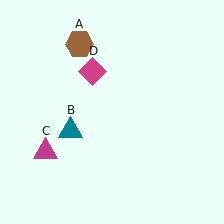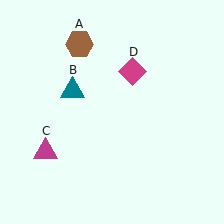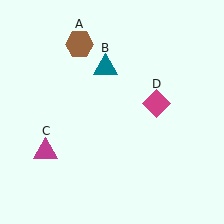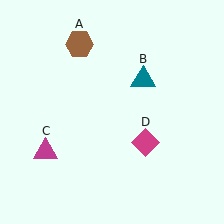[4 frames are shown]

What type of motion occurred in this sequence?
The teal triangle (object B), magenta diamond (object D) rotated clockwise around the center of the scene.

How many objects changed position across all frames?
2 objects changed position: teal triangle (object B), magenta diamond (object D).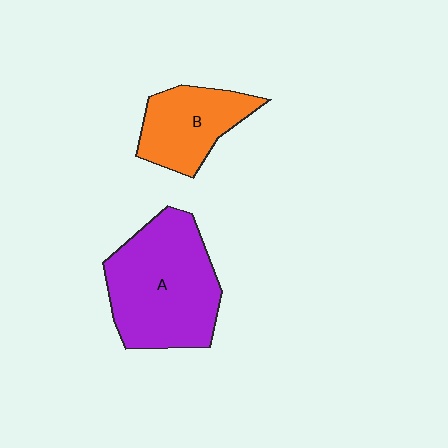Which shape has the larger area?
Shape A (purple).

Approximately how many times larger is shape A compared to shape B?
Approximately 1.8 times.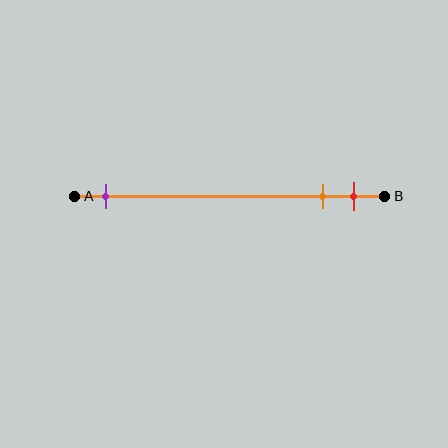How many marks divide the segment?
There are 3 marks dividing the segment.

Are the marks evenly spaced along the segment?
No, the marks are not evenly spaced.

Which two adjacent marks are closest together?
The orange and red marks are the closest adjacent pair.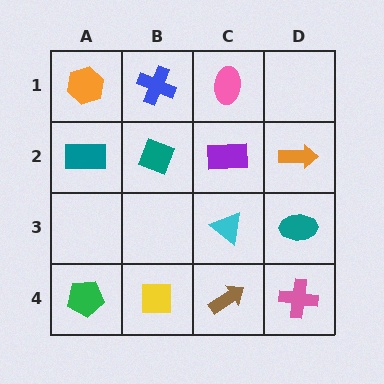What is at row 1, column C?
A pink ellipse.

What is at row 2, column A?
A teal rectangle.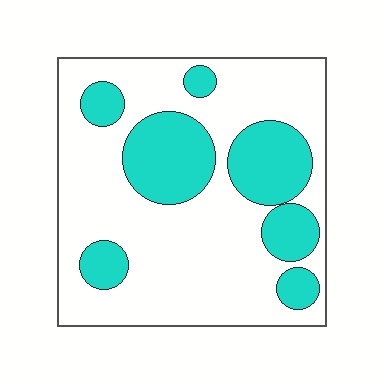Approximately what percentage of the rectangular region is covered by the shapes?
Approximately 30%.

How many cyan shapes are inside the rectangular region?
7.